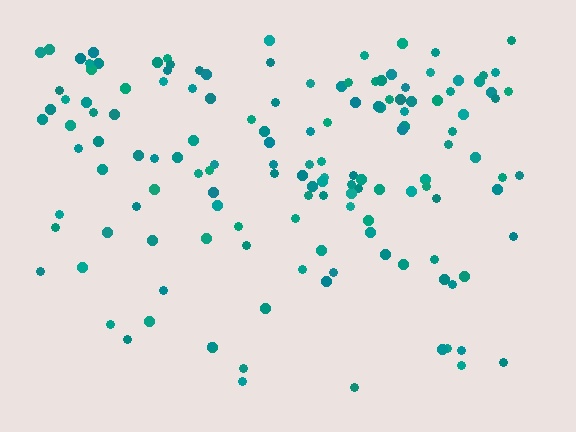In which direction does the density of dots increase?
From bottom to top, with the top side densest.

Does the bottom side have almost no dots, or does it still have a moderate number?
Still a moderate number, just noticeably fewer than the top.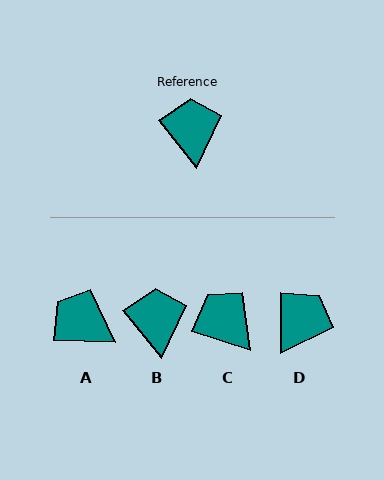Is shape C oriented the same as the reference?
No, it is off by about 33 degrees.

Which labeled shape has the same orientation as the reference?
B.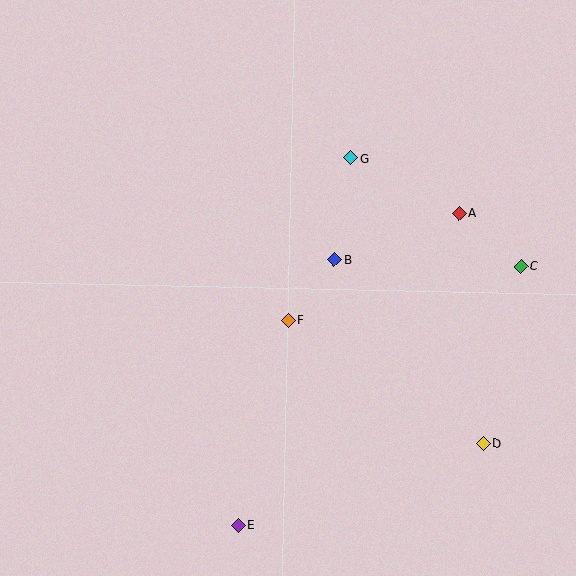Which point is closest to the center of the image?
Point F at (288, 320) is closest to the center.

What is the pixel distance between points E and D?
The distance between E and D is 258 pixels.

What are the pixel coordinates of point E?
Point E is at (238, 525).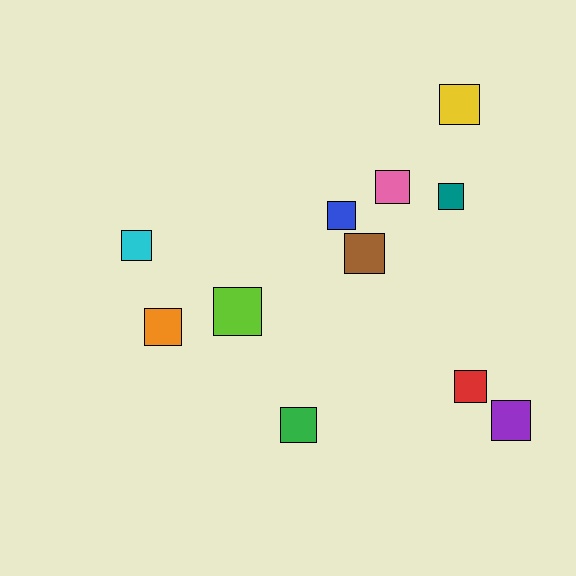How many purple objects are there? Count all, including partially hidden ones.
There is 1 purple object.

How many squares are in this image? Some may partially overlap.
There are 11 squares.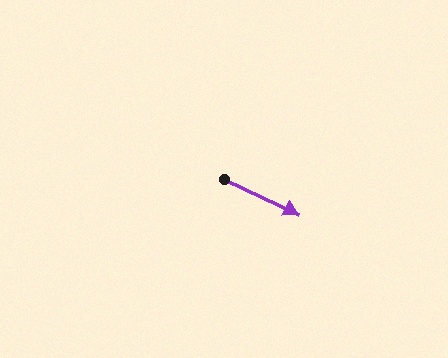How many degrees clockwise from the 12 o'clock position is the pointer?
Approximately 116 degrees.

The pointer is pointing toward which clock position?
Roughly 4 o'clock.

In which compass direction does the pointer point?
Southeast.